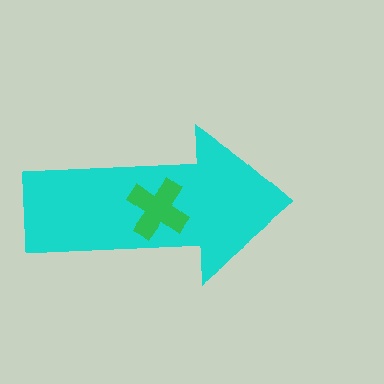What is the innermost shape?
The green cross.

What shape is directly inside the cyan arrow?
The green cross.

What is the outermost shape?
The cyan arrow.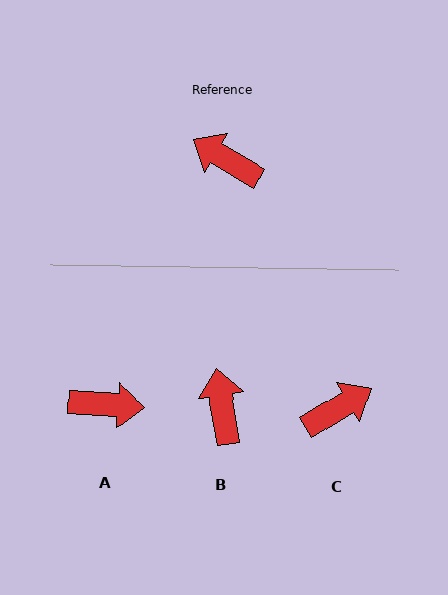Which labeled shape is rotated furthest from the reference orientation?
A, about 153 degrees away.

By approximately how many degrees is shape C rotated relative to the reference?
Approximately 118 degrees clockwise.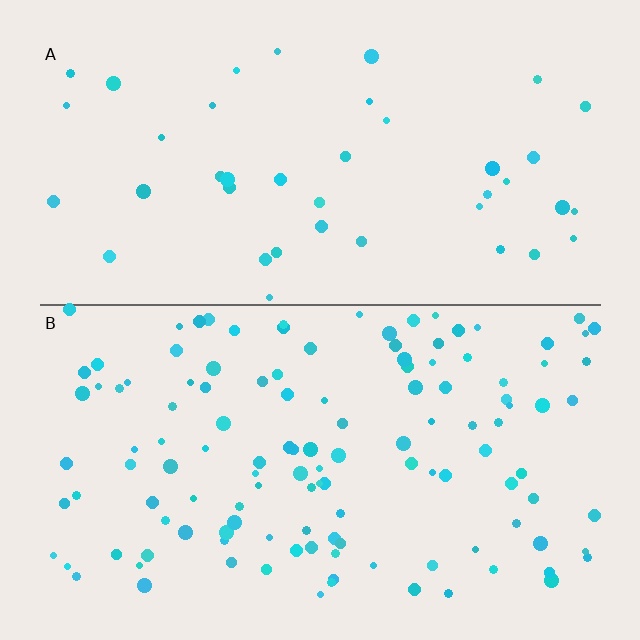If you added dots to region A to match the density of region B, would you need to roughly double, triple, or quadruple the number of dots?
Approximately triple.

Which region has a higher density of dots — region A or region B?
B (the bottom).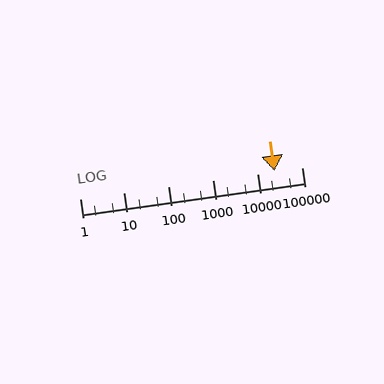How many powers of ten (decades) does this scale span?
The scale spans 5 decades, from 1 to 100000.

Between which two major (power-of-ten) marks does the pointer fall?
The pointer is between 10000 and 100000.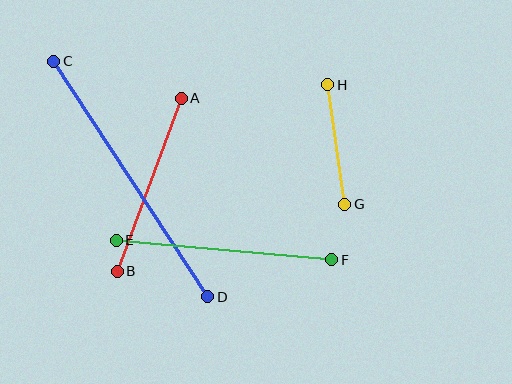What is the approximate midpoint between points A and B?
The midpoint is at approximately (149, 185) pixels.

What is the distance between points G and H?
The distance is approximately 121 pixels.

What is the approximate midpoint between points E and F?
The midpoint is at approximately (224, 250) pixels.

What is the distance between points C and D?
The distance is approximately 281 pixels.